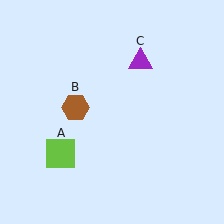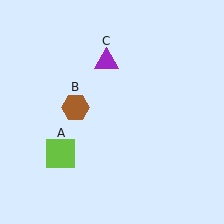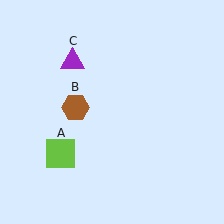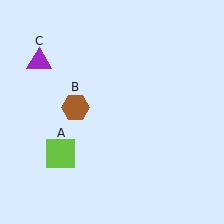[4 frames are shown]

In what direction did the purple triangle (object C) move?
The purple triangle (object C) moved left.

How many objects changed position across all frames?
1 object changed position: purple triangle (object C).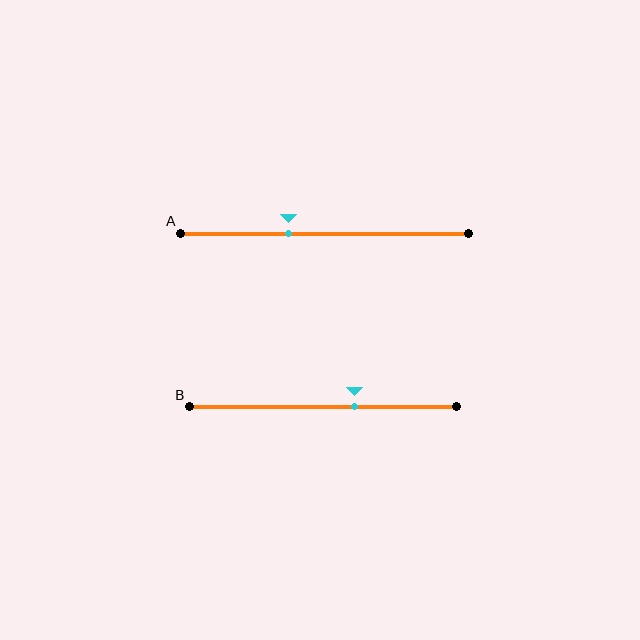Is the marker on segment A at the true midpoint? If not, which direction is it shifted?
No, the marker on segment A is shifted to the left by about 13% of the segment length.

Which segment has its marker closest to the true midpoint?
Segment B has its marker closest to the true midpoint.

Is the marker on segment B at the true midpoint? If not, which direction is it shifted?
No, the marker on segment B is shifted to the right by about 12% of the segment length.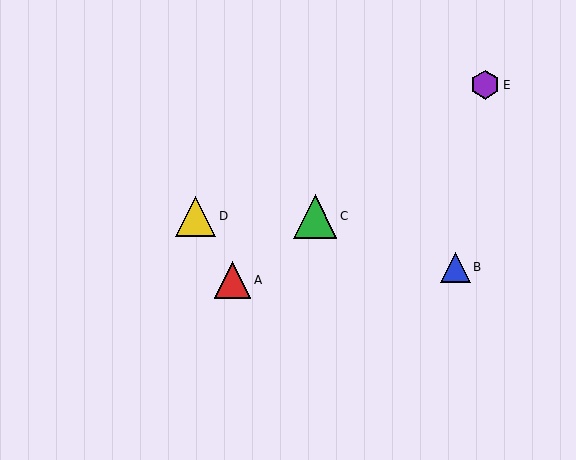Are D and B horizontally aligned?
No, D is at y≈216 and B is at y≈267.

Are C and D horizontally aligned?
Yes, both are at y≈216.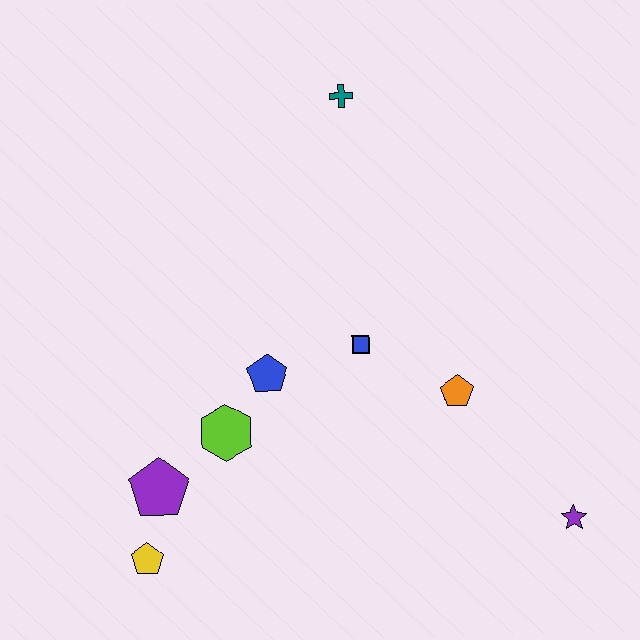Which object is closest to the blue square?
The blue pentagon is closest to the blue square.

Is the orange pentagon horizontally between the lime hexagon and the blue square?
No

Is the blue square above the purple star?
Yes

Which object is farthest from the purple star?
The teal cross is farthest from the purple star.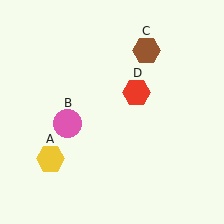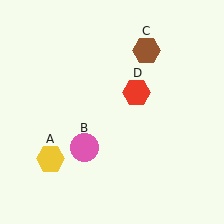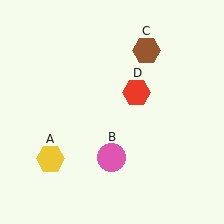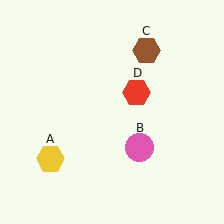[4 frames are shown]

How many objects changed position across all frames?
1 object changed position: pink circle (object B).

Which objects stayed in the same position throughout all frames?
Yellow hexagon (object A) and brown hexagon (object C) and red hexagon (object D) remained stationary.